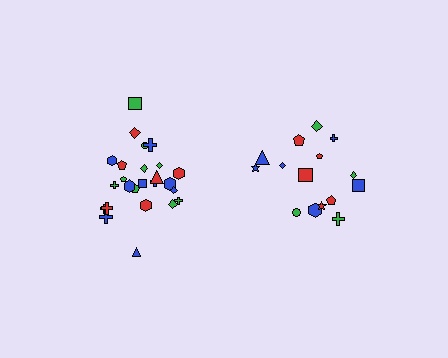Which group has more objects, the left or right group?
The left group.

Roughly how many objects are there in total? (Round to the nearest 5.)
Roughly 40 objects in total.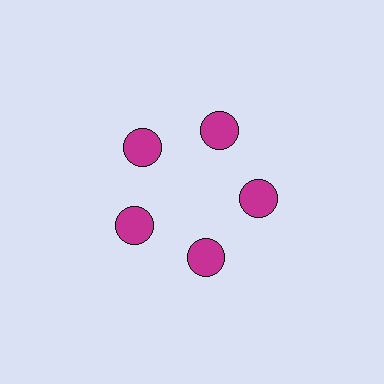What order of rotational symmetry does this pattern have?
This pattern has 5-fold rotational symmetry.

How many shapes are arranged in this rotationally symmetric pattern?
There are 5 shapes, arranged in 5 groups of 1.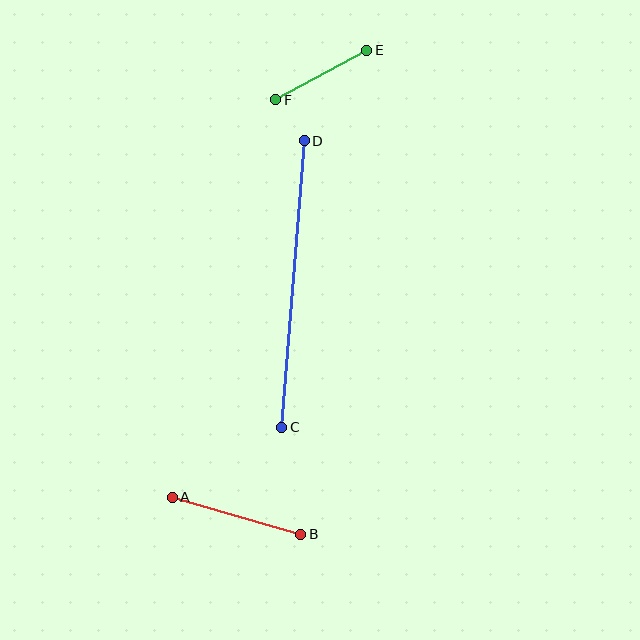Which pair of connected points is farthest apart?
Points C and D are farthest apart.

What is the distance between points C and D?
The distance is approximately 287 pixels.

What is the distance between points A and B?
The distance is approximately 134 pixels.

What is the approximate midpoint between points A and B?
The midpoint is at approximately (237, 516) pixels.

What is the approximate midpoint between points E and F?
The midpoint is at approximately (321, 75) pixels.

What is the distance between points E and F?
The distance is approximately 104 pixels.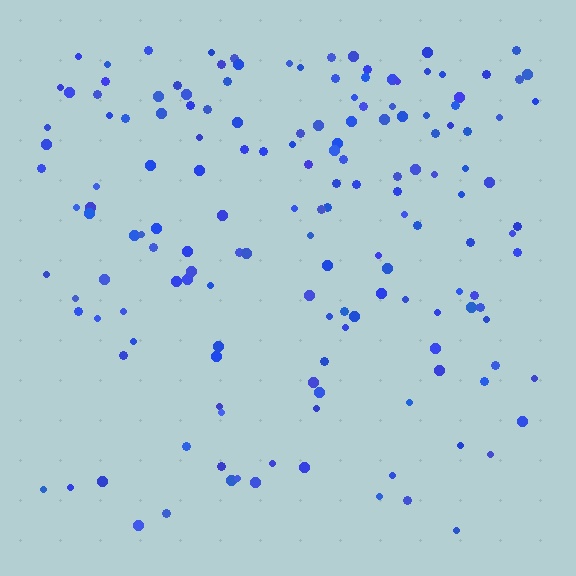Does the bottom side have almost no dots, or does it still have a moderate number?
Still a moderate number, just noticeably fewer than the top.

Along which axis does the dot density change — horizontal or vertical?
Vertical.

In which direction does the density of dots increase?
From bottom to top, with the top side densest.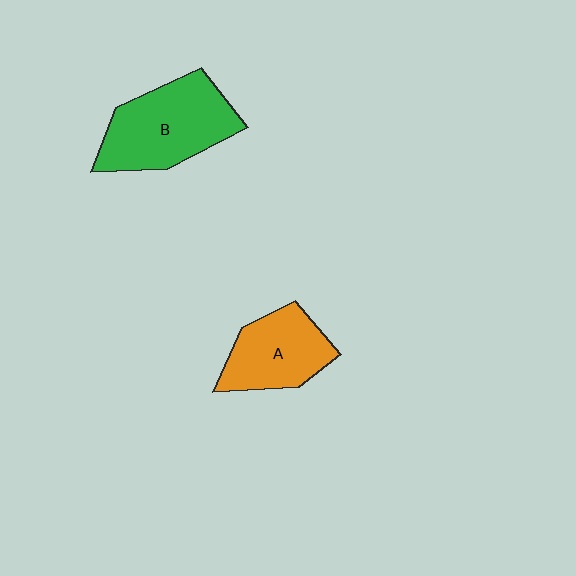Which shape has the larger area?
Shape B (green).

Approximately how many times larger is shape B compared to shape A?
Approximately 1.4 times.